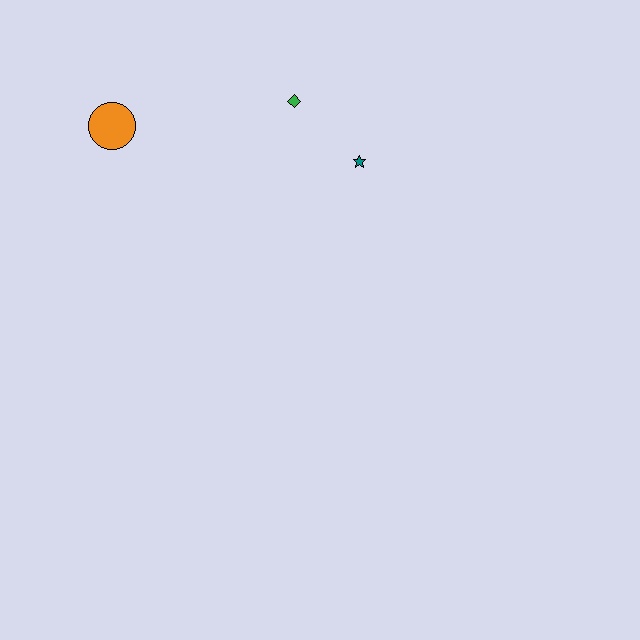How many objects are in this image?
There are 3 objects.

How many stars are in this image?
There is 1 star.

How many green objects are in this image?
There is 1 green object.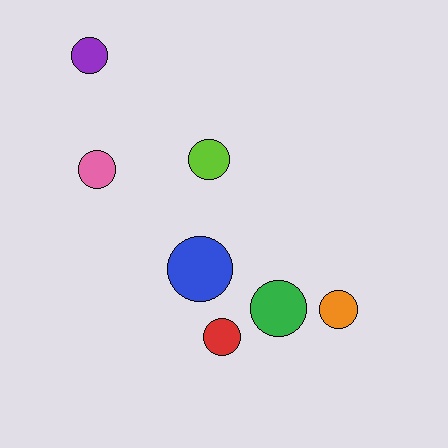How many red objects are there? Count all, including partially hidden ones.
There is 1 red object.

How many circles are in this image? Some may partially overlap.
There are 7 circles.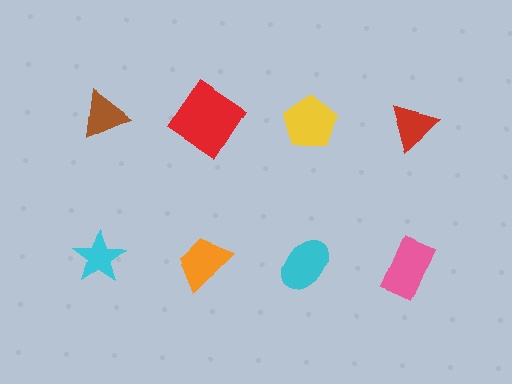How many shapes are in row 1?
4 shapes.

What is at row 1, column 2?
A red diamond.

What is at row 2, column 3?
A cyan ellipse.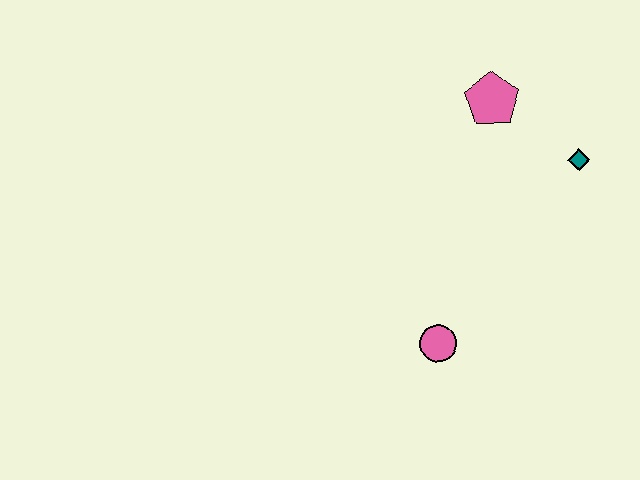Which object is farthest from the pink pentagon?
The pink circle is farthest from the pink pentagon.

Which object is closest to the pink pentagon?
The teal diamond is closest to the pink pentagon.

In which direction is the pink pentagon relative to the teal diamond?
The pink pentagon is to the left of the teal diamond.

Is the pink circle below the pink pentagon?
Yes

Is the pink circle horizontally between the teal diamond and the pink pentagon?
No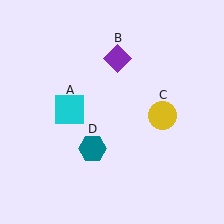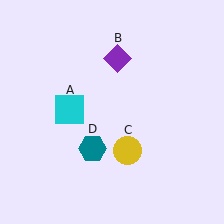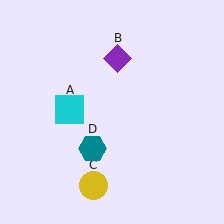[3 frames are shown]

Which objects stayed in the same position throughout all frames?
Cyan square (object A) and purple diamond (object B) and teal hexagon (object D) remained stationary.